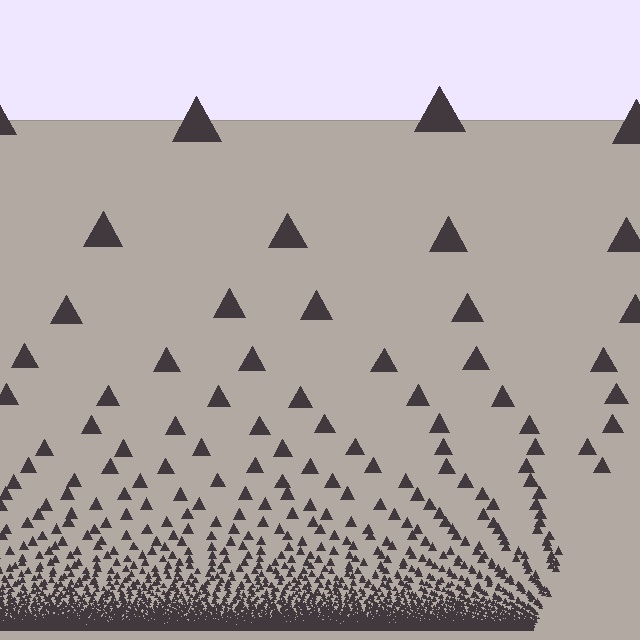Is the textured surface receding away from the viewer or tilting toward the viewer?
The surface appears to tilt toward the viewer. Texture elements get larger and sparser toward the top.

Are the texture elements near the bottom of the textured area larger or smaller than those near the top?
Smaller. The gradient is inverted — elements near the bottom are smaller and denser.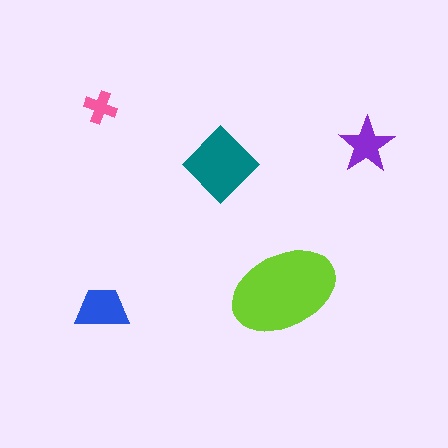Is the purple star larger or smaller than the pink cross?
Larger.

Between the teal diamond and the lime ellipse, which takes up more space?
The lime ellipse.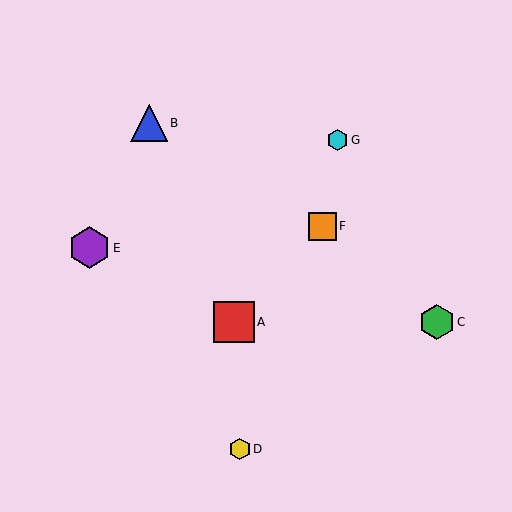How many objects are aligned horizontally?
2 objects (A, C) are aligned horizontally.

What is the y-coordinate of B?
Object B is at y≈123.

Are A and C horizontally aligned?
Yes, both are at y≈322.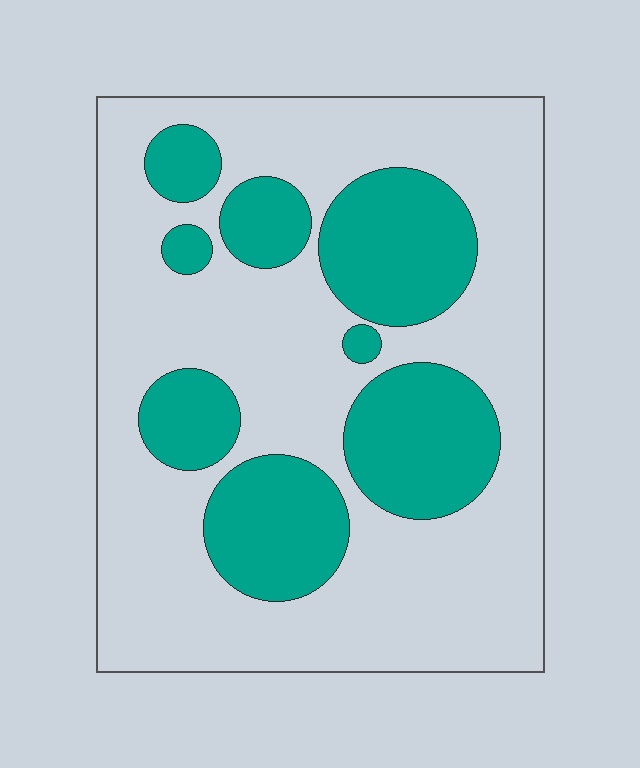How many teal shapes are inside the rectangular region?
8.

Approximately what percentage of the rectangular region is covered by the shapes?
Approximately 30%.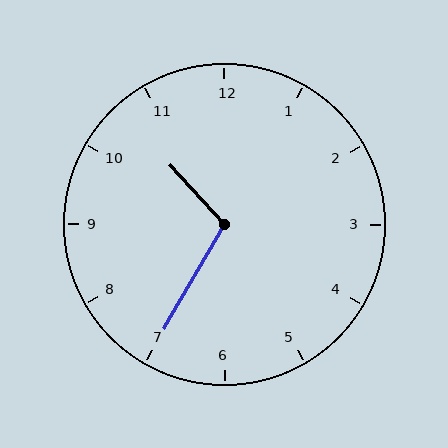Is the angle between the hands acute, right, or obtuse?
It is obtuse.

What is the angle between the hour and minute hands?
Approximately 108 degrees.